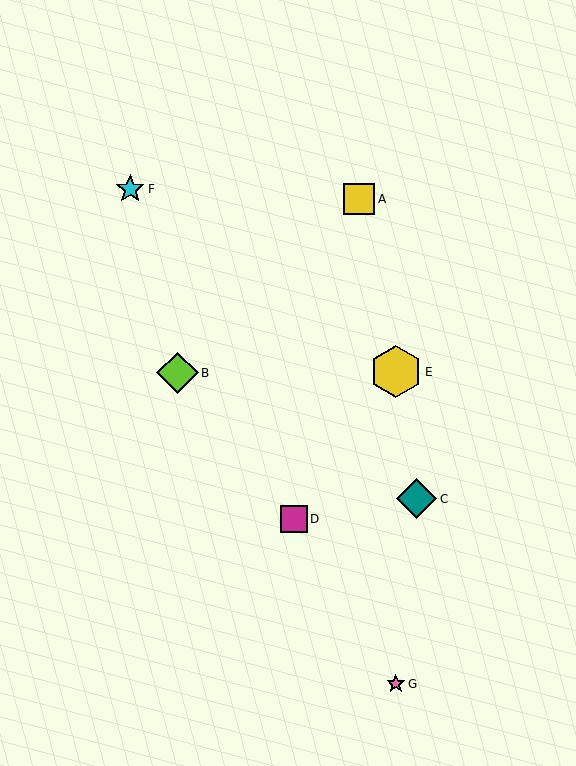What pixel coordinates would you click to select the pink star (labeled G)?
Click at (396, 684) to select the pink star G.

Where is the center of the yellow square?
The center of the yellow square is at (359, 199).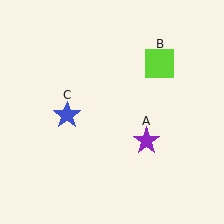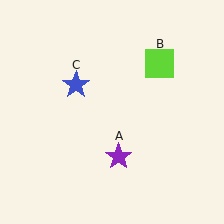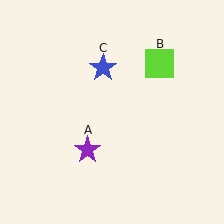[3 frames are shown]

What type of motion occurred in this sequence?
The purple star (object A), blue star (object C) rotated clockwise around the center of the scene.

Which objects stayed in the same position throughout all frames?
Lime square (object B) remained stationary.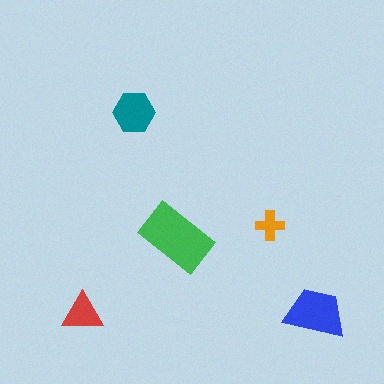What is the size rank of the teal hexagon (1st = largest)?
3rd.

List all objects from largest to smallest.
The green rectangle, the blue trapezoid, the teal hexagon, the red triangle, the orange cross.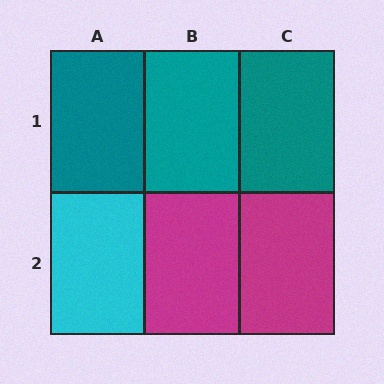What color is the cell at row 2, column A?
Cyan.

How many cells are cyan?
1 cell is cyan.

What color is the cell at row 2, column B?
Magenta.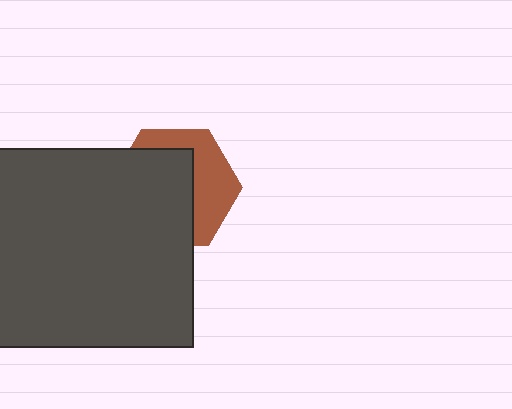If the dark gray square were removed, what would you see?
You would see the complete brown hexagon.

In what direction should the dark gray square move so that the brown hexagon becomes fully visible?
The dark gray square should move toward the lower-left. That is the shortest direction to clear the overlap and leave the brown hexagon fully visible.